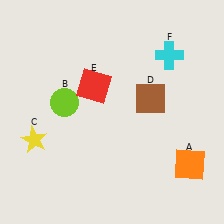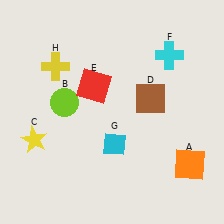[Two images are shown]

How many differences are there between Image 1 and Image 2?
There are 2 differences between the two images.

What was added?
A cyan diamond (G), a yellow cross (H) were added in Image 2.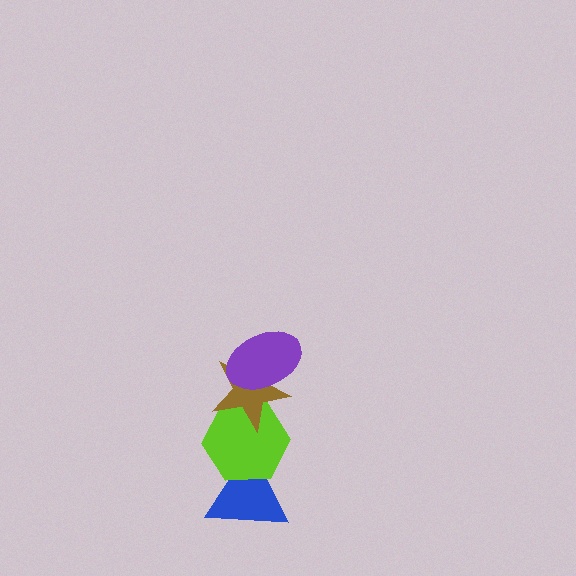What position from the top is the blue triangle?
The blue triangle is 4th from the top.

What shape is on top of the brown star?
The purple ellipse is on top of the brown star.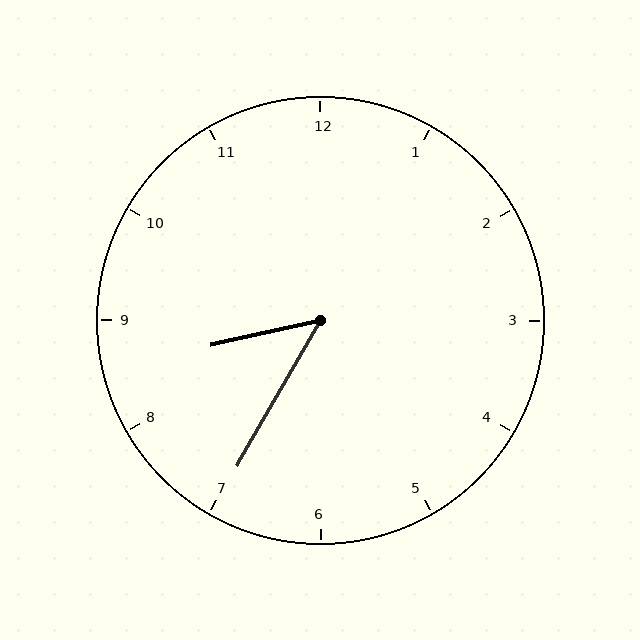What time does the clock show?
8:35.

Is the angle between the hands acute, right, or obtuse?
It is acute.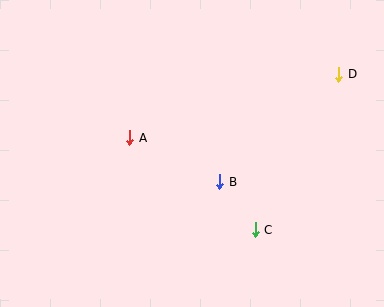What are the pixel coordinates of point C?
Point C is at (255, 230).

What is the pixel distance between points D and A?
The distance between D and A is 219 pixels.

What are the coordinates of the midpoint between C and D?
The midpoint between C and D is at (297, 152).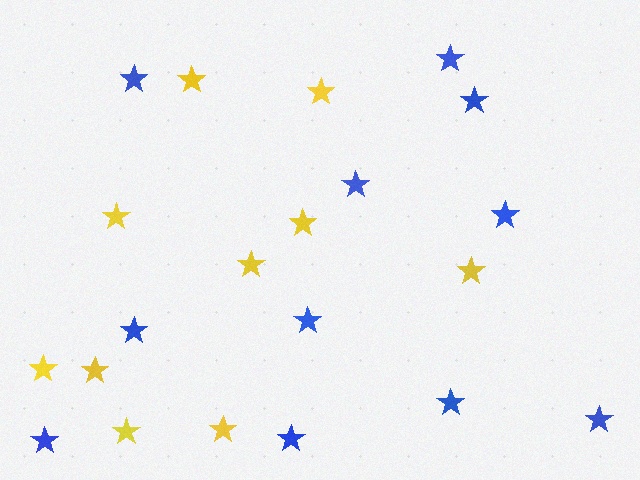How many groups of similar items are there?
There are 2 groups: one group of blue stars (11) and one group of yellow stars (10).